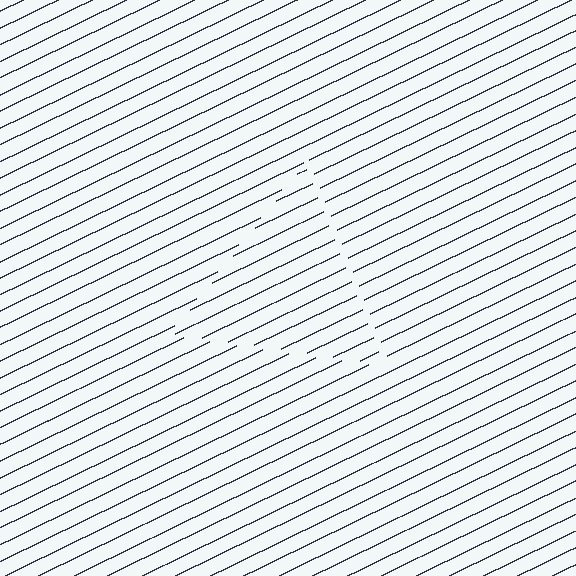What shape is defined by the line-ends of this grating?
An illusory triangle. The interior of the shape contains the same grating, shifted by half a period — the contour is defined by the phase discontinuity where line-ends from the inner and outer gratings abut.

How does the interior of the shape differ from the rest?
The interior of the shape contains the same grating, shifted by half a period — the contour is defined by the phase discontinuity where line-ends from the inner and outer gratings abut.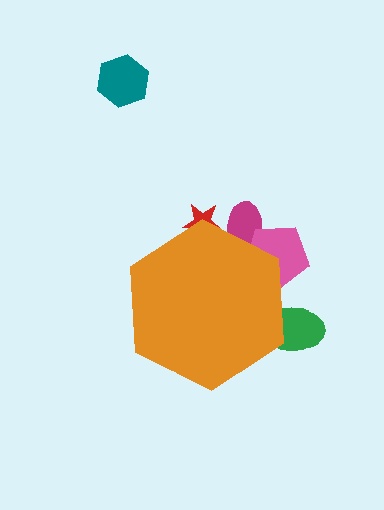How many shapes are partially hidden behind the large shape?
4 shapes are partially hidden.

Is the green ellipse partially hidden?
Yes, the green ellipse is partially hidden behind the orange hexagon.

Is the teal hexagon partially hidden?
No, the teal hexagon is fully visible.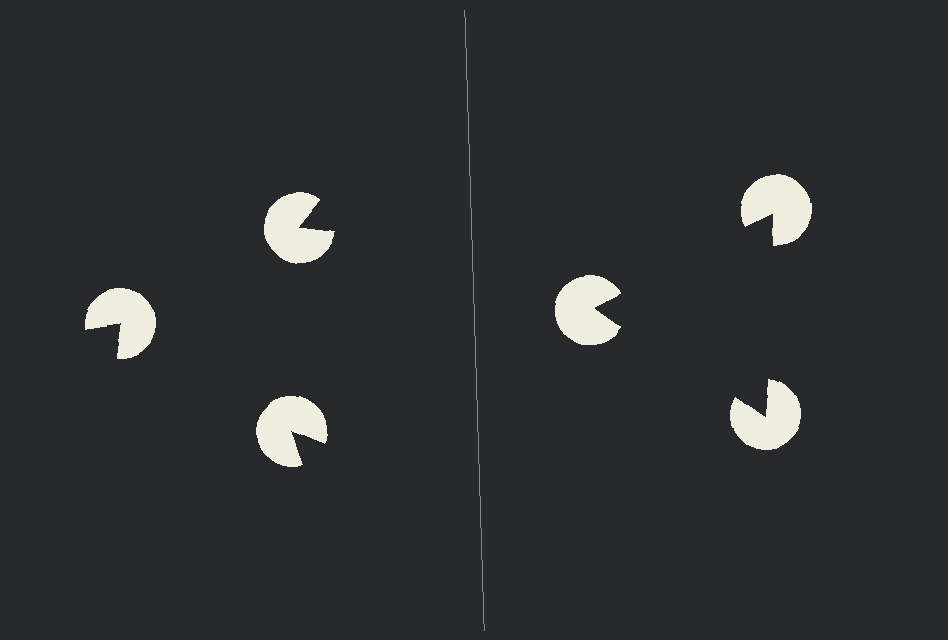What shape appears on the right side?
An illusory triangle.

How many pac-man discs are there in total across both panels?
6 — 3 on each side.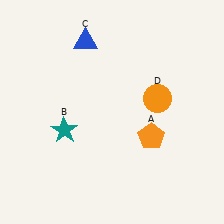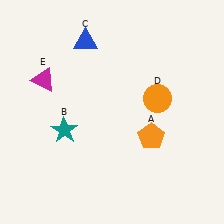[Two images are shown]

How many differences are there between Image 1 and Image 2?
There is 1 difference between the two images.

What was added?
A magenta triangle (E) was added in Image 2.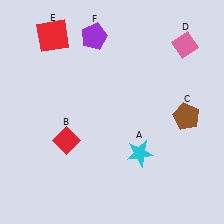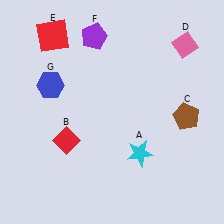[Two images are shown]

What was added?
A blue hexagon (G) was added in Image 2.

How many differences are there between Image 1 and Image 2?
There is 1 difference between the two images.